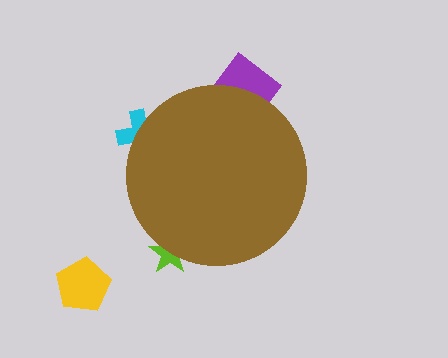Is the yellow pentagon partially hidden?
No, the yellow pentagon is fully visible.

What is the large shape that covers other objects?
A brown circle.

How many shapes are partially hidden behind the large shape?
3 shapes are partially hidden.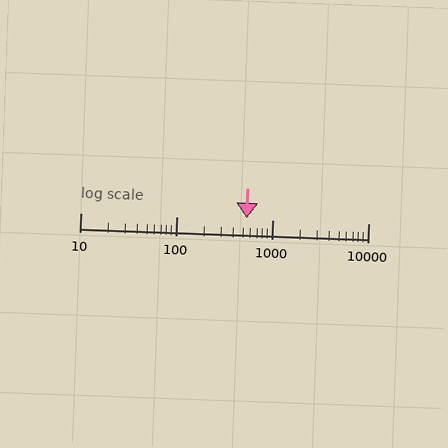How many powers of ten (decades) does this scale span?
The scale spans 3 decades, from 10 to 10000.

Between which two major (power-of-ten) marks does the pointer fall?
The pointer is between 100 and 1000.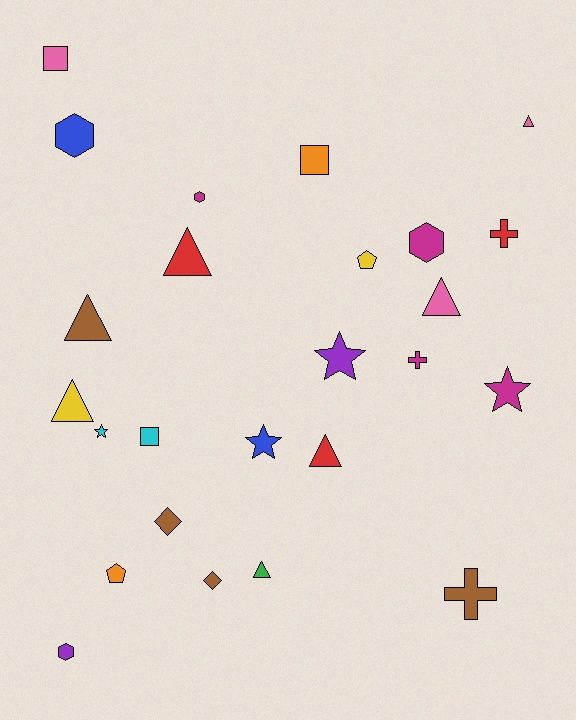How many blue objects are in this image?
There are 2 blue objects.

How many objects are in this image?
There are 25 objects.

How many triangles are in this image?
There are 7 triangles.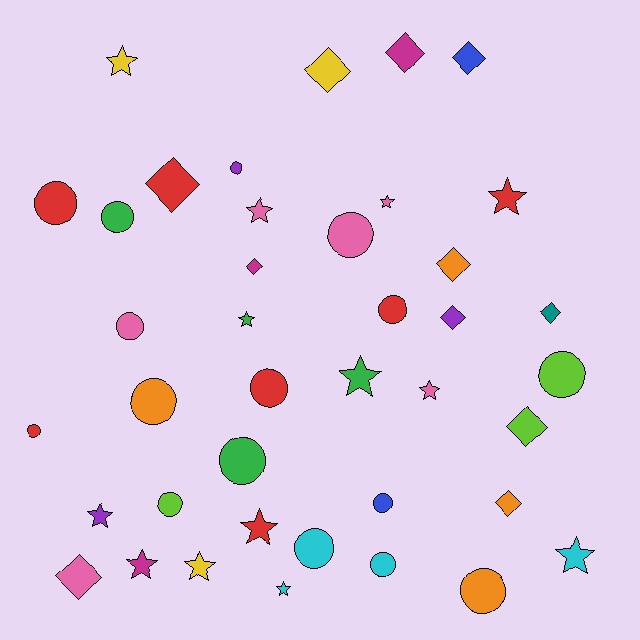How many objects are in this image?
There are 40 objects.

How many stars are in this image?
There are 13 stars.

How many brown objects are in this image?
There are no brown objects.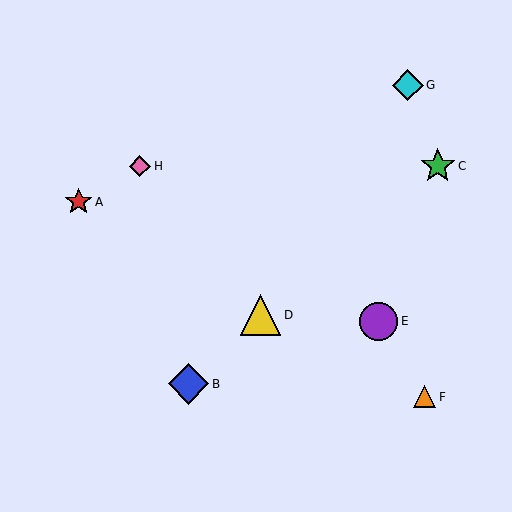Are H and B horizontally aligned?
No, H is at y≈166 and B is at y≈384.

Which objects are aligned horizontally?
Objects C, H are aligned horizontally.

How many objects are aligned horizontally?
2 objects (C, H) are aligned horizontally.